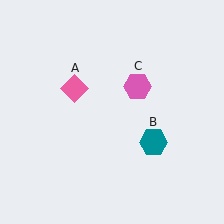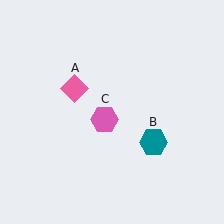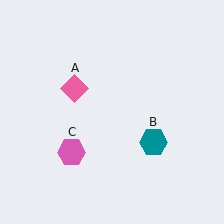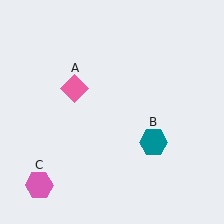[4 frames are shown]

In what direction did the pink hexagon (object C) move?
The pink hexagon (object C) moved down and to the left.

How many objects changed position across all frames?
1 object changed position: pink hexagon (object C).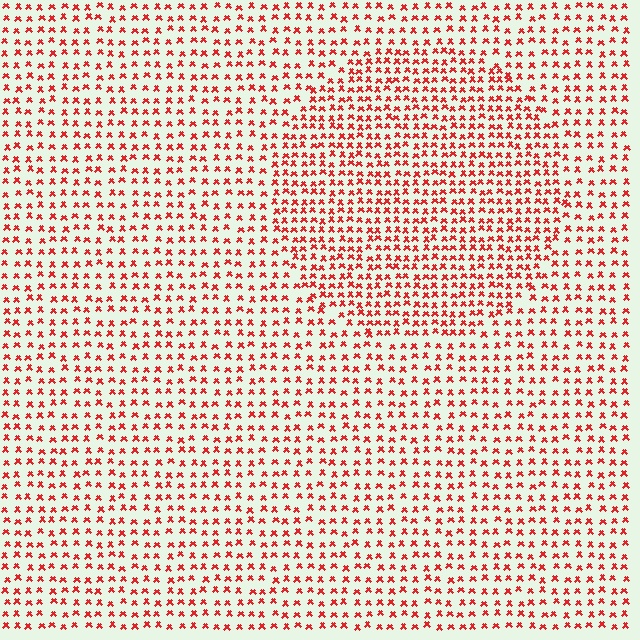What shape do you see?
I see a circle.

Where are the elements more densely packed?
The elements are more densely packed inside the circle boundary.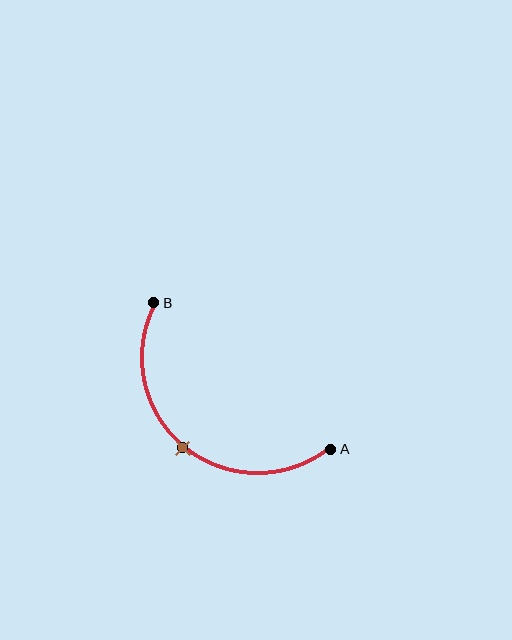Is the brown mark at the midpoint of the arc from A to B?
Yes. The brown mark lies on the arc at equal arc-length from both A and B — it is the arc midpoint.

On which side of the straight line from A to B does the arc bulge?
The arc bulges below and to the left of the straight line connecting A and B.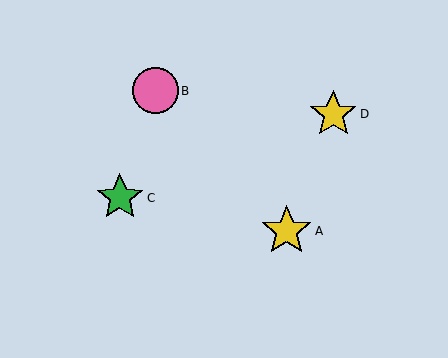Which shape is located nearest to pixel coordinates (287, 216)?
The yellow star (labeled A) at (287, 231) is nearest to that location.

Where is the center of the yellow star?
The center of the yellow star is at (287, 231).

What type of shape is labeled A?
Shape A is a yellow star.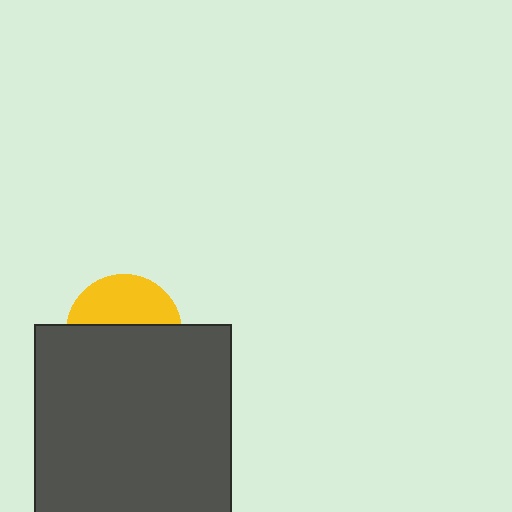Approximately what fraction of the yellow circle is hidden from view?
Roughly 59% of the yellow circle is hidden behind the dark gray square.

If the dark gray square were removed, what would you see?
You would see the complete yellow circle.